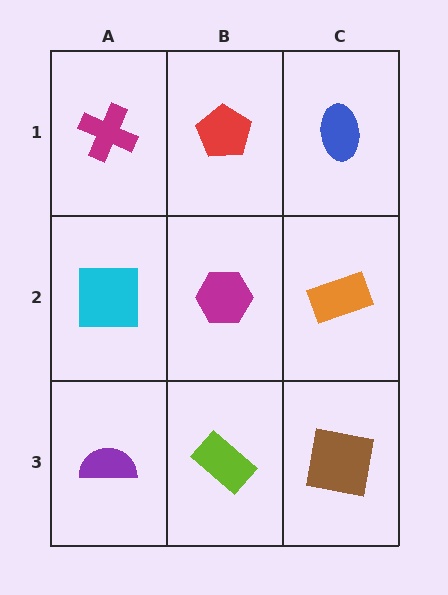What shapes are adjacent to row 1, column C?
An orange rectangle (row 2, column C), a red pentagon (row 1, column B).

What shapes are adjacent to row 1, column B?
A magenta hexagon (row 2, column B), a magenta cross (row 1, column A), a blue ellipse (row 1, column C).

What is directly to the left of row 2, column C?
A magenta hexagon.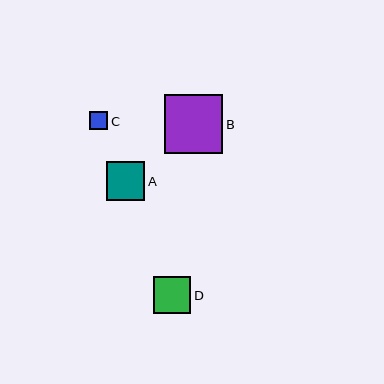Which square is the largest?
Square B is the largest with a size of approximately 58 pixels.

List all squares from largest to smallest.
From largest to smallest: B, A, D, C.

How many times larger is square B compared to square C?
Square B is approximately 3.2 times the size of square C.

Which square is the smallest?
Square C is the smallest with a size of approximately 18 pixels.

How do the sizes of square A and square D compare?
Square A and square D are approximately the same size.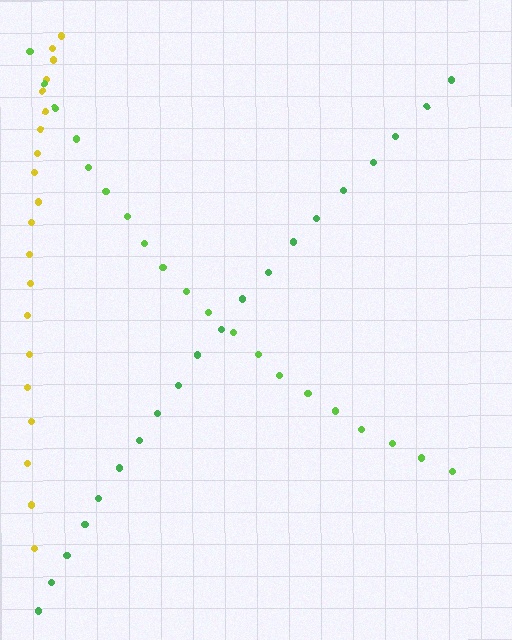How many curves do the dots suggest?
There are 3 distinct paths.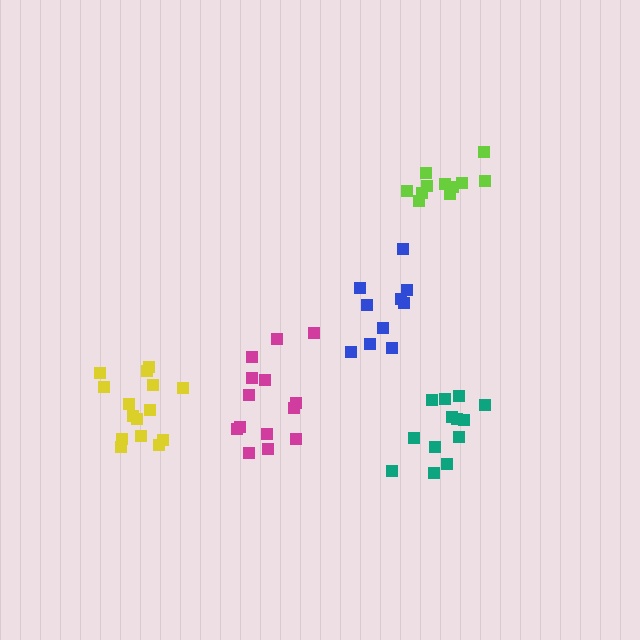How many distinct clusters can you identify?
There are 5 distinct clusters.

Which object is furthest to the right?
The lime cluster is rightmost.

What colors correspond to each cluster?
The clusters are colored: lime, yellow, teal, blue, magenta.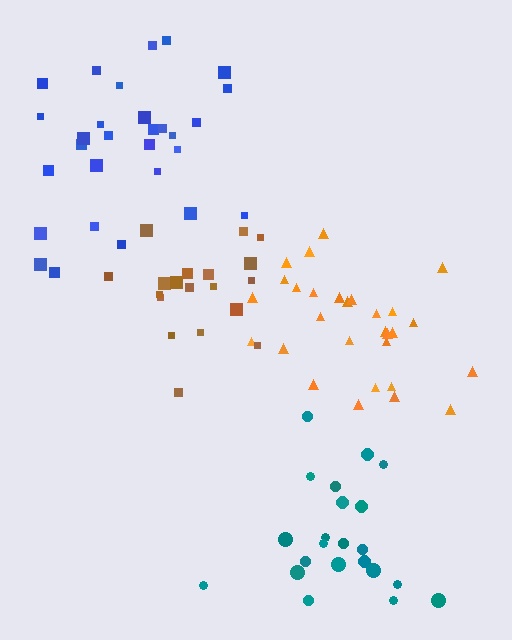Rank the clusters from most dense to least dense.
brown, orange, teal, blue.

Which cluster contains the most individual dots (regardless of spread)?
Orange (30).